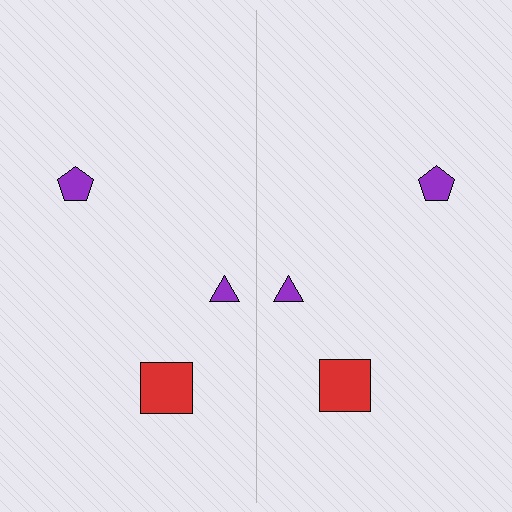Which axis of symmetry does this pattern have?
The pattern has a vertical axis of symmetry running through the center of the image.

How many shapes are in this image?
There are 6 shapes in this image.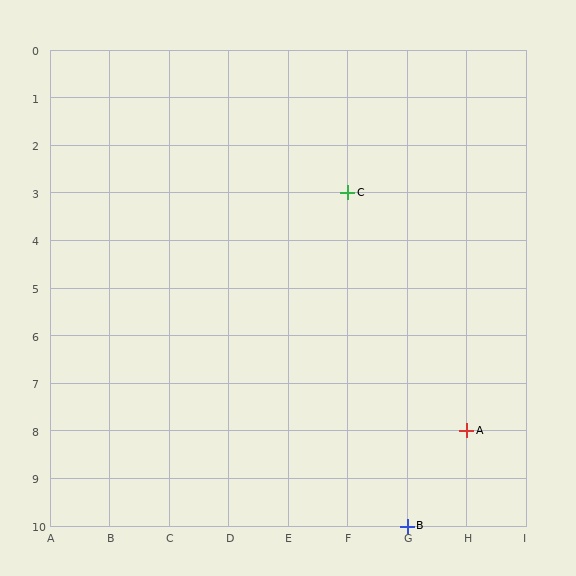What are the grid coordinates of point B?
Point B is at grid coordinates (G, 10).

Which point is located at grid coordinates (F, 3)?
Point C is at (F, 3).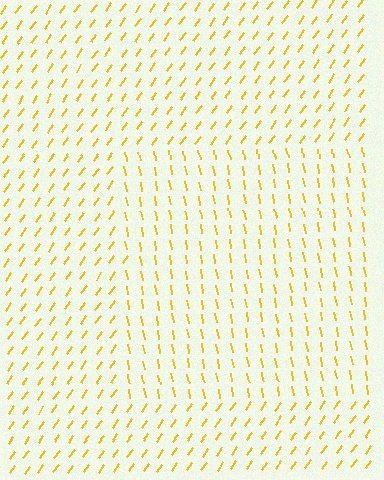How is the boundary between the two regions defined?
The boundary is defined purely by a change in line orientation (approximately 45 degrees difference). All lines are the same color and thickness.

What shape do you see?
I see a rectangle.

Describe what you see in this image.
The image is filled with small yellow line segments. A rectangle region in the image has lines oriented differently from the surrounding lines, creating a visible texture boundary.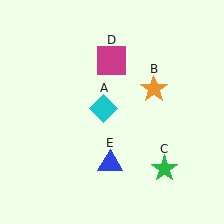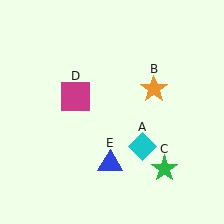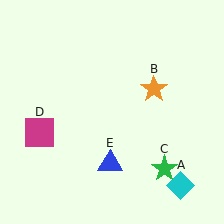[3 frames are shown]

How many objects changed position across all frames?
2 objects changed position: cyan diamond (object A), magenta square (object D).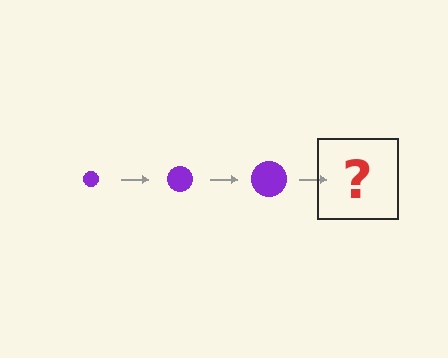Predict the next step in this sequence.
The next step is a purple circle, larger than the previous one.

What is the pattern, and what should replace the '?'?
The pattern is that the circle gets progressively larger each step. The '?' should be a purple circle, larger than the previous one.